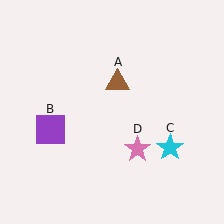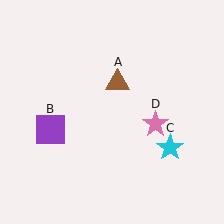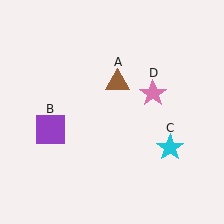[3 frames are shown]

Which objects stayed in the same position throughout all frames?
Brown triangle (object A) and purple square (object B) and cyan star (object C) remained stationary.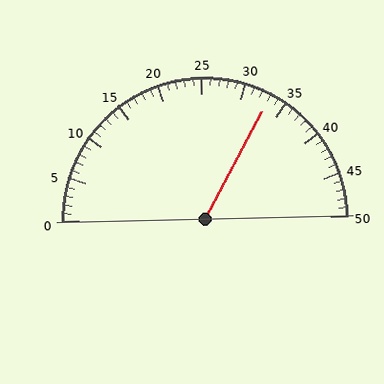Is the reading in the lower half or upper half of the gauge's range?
The reading is in the upper half of the range (0 to 50).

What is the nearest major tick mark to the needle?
The nearest major tick mark is 35.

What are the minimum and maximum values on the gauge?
The gauge ranges from 0 to 50.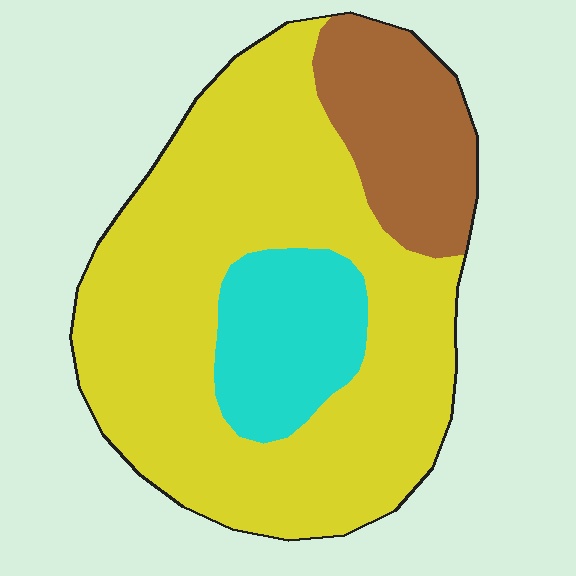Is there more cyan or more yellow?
Yellow.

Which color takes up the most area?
Yellow, at roughly 70%.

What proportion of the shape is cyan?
Cyan takes up about one sixth (1/6) of the shape.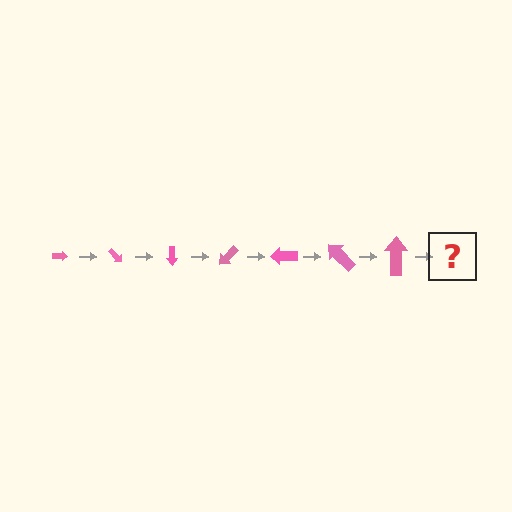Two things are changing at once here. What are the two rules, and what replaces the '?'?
The two rules are that the arrow grows larger each step and it rotates 45 degrees each step. The '?' should be an arrow, larger than the previous one and rotated 315 degrees from the start.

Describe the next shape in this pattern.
It should be an arrow, larger than the previous one and rotated 315 degrees from the start.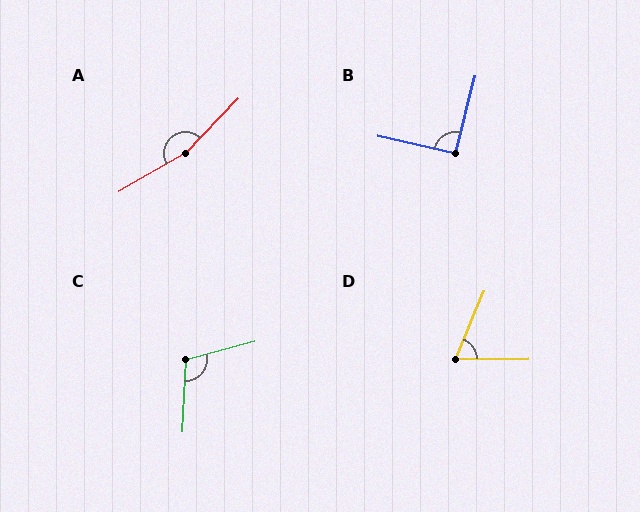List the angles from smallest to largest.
D (68°), B (91°), C (108°), A (165°).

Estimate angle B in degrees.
Approximately 91 degrees.